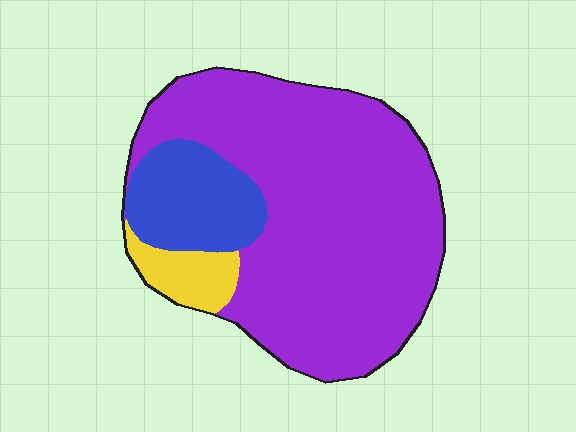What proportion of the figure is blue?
Blue takes up about one sixth (1/6) of the figure.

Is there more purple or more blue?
Purple.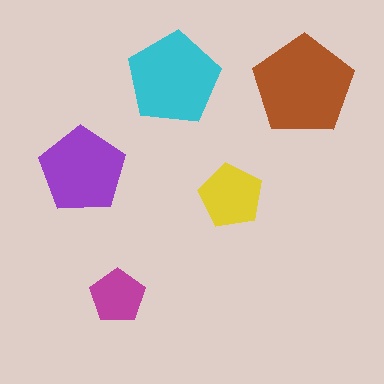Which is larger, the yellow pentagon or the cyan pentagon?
The cyan one.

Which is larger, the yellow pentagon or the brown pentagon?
The brown one.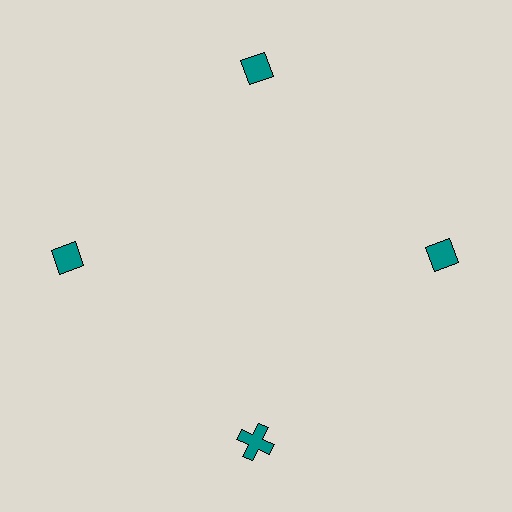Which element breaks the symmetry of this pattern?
The teal cross at roughly the 6 o'clock position breaks the symmetry. All other shapes are teal diamonds.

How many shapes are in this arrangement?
There are 4 shapes arranged in a ring pattern.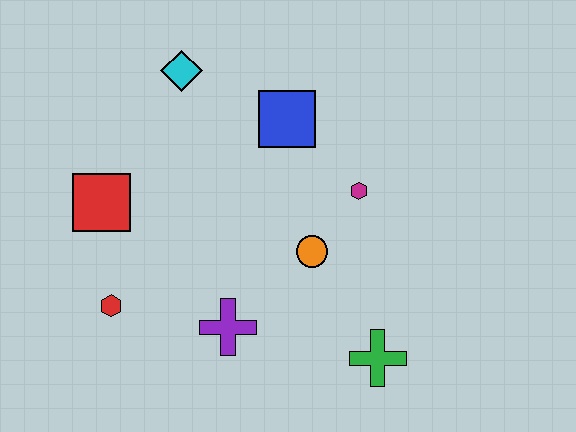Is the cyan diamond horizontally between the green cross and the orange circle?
No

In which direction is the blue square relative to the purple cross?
The blue square is above the purple cross.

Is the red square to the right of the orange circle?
No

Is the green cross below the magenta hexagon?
Yes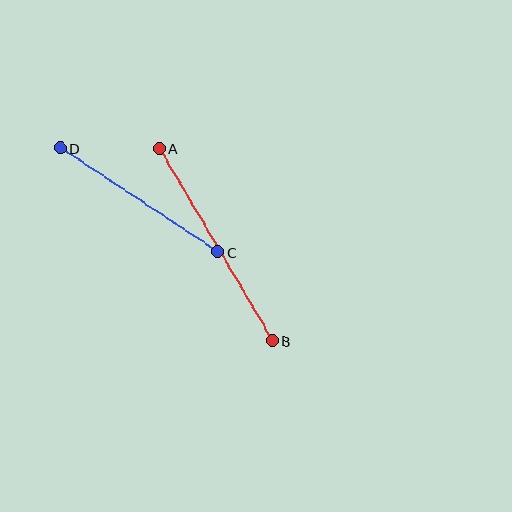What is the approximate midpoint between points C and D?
The midpoint is at approximately (139, 200) pixels.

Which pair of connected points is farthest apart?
Points A and B are farthest apart.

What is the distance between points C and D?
The distance is approximately 189 pixels.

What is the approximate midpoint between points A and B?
The midpoint is at approximately (216, 244) pixels.